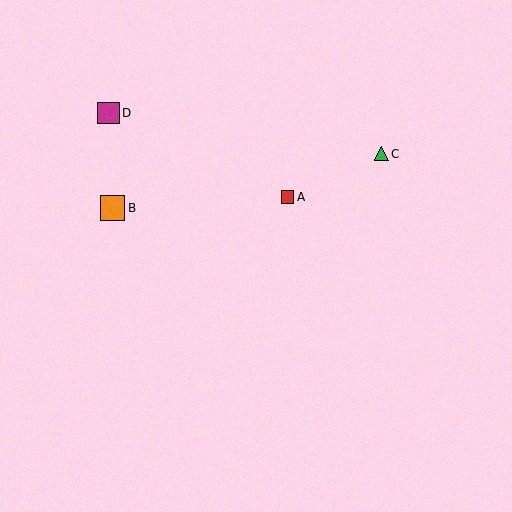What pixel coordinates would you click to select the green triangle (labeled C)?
Click at (381, 154) to select the green triangle C.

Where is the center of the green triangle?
The center of the green triangle is at (381, 154).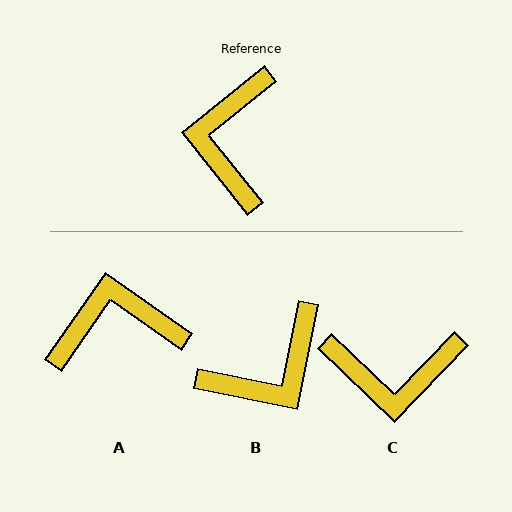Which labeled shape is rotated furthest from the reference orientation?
B, about 130 degrees away.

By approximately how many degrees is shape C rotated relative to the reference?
Approximately 97 degrees counter-clockwise.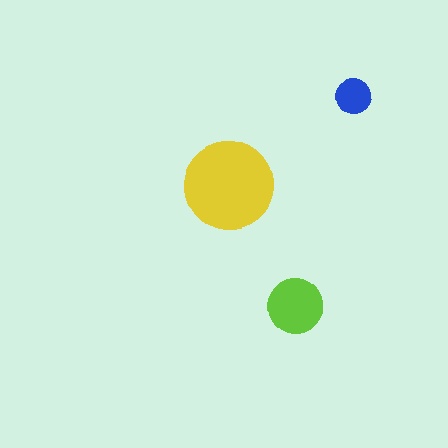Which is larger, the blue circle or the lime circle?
The lime one.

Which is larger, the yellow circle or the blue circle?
The yellow one.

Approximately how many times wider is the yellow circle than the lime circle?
About 1.5 times wider.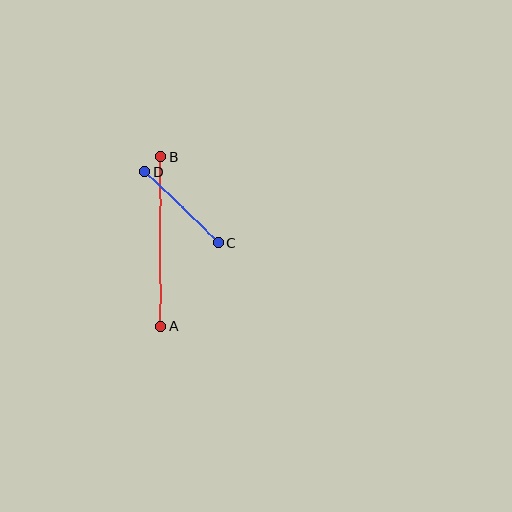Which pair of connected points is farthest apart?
Points A and B are farthest apart.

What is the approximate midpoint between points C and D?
The midpoint is at approximately (181, 207) pixels.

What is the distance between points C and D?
The distance is approximately 102 pixels.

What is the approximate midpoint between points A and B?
The midpoint is at approximately (161, 242) pixels.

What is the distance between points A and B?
The distance is approximately 169 pixels.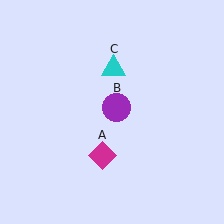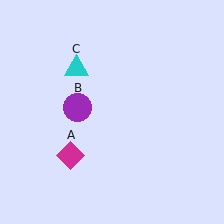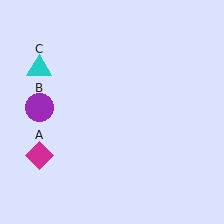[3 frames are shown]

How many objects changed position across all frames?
3 objects changed position: magenta diamond (object A), purple circle (object B), cyan triangle (object C).